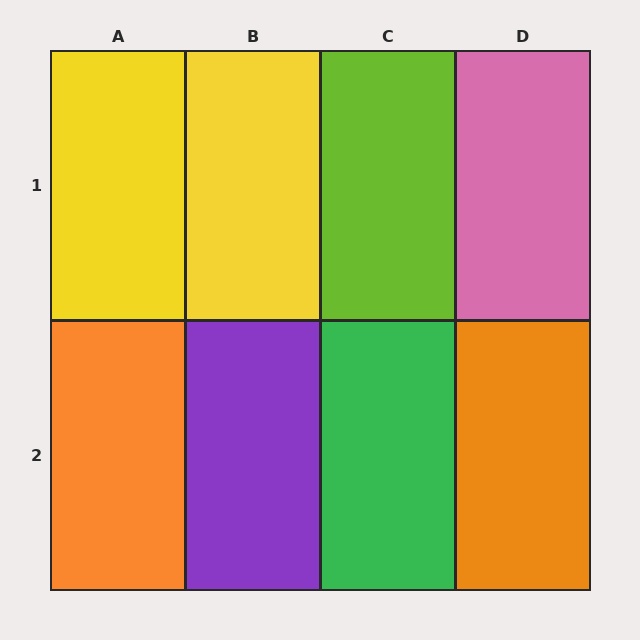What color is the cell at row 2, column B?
Purple.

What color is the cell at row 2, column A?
Orange.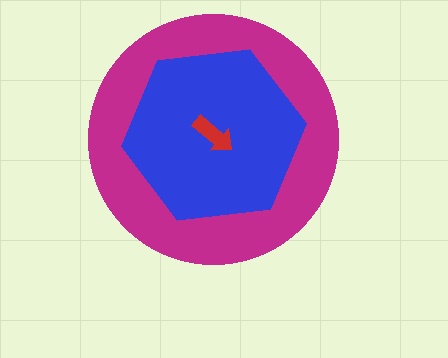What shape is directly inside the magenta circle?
The blue hexagon.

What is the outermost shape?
The magenta circle.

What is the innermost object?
The red arrow.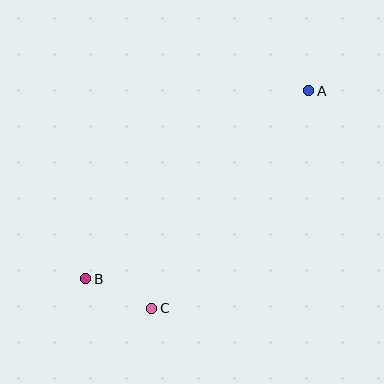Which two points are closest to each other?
Points B and C are closest to each other.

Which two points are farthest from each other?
Points A and B are farthest from each other.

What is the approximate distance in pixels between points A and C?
The distance between A and C is approximately 268 pixels.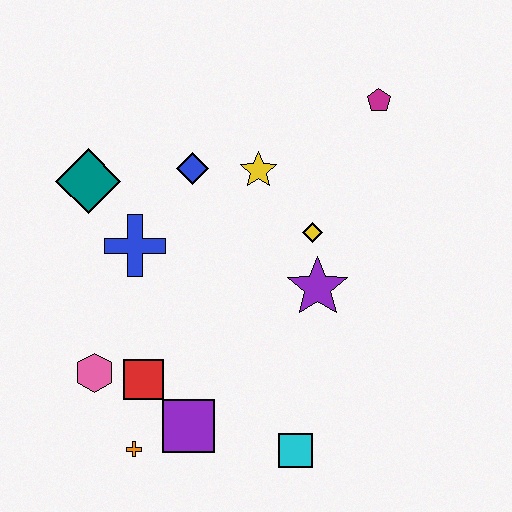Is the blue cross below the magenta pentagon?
Yes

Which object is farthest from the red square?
The magenta pentagon is farthest from the red square.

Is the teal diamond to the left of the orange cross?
Yes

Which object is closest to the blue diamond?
The yellow star is closest to the blue diamond.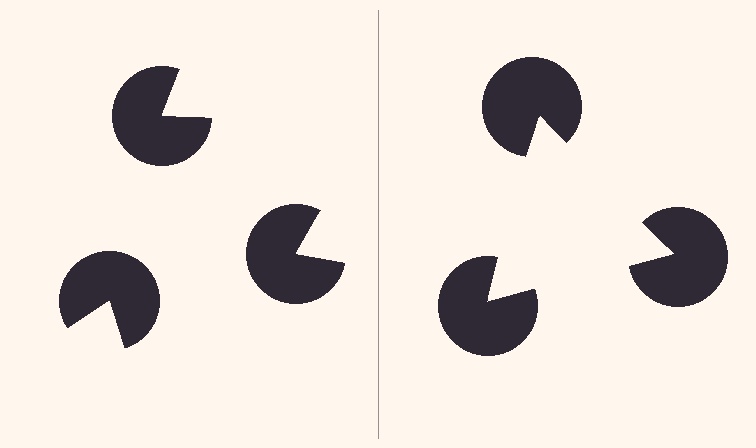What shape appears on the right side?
An illusory triangle.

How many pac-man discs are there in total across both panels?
6 — 3 on each side.